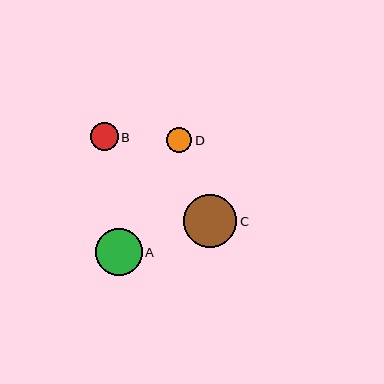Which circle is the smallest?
Circle D is the smallest with a size of approximately 25 pixels.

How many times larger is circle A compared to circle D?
Circle A is approximately 1.9 times the size of circle D.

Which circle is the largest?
Circle C is the largest with a size of approximately 53 pixels.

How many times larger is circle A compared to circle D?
Circle A is approximately 1.9 times the size of circle D.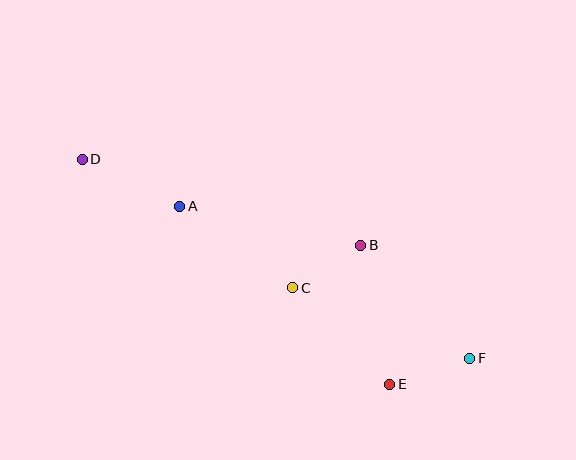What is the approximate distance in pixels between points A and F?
The distance between A and F is approximately 328 pixels.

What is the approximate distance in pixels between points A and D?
The distance between A and D is approximately 108 pixels.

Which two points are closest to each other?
Points B and C are closest to each other.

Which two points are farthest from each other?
Points D and F are farthest from each other.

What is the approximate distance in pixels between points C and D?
The distance between C and D is approximately 247 pixels.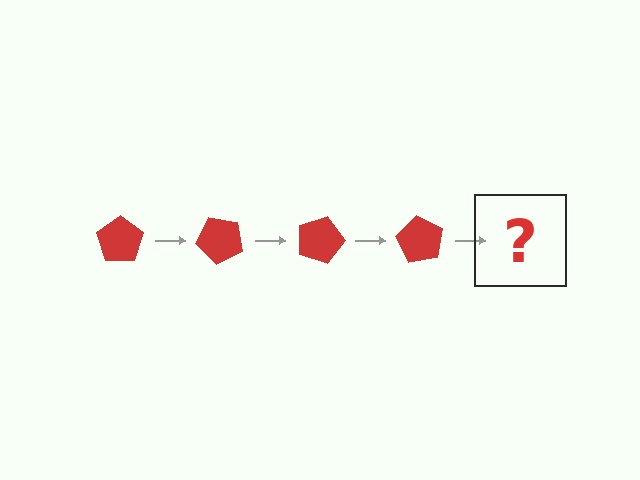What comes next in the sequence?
The next element should be a red pentagon rotated 180 degrees.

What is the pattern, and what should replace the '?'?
The pattern is that the pentagon rotates 45 degrees each step. The '?' should be a red pentagon rotated 180 degrees.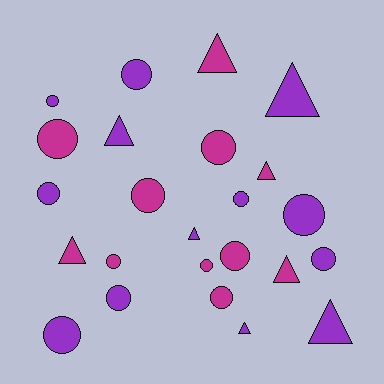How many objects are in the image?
There are 24 objects.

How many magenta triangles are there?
There are 4 magenta triangles.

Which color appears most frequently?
Purple, with 13 objects.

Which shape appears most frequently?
Circle, with 15 objects.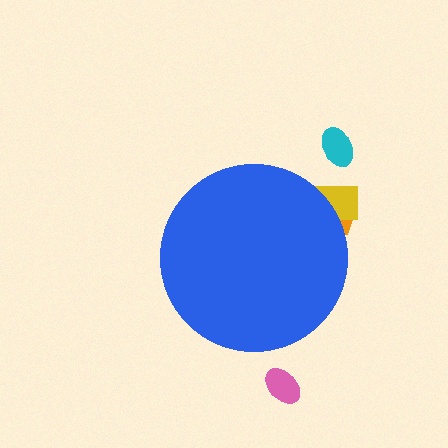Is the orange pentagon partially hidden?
Yes, the orange pentagon is partially hidden behind the blue circle.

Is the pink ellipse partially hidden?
No, the pink ellipse is fully visible.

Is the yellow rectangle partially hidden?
Yes, the yellow rectangle is partially hidden behind the blue circle.